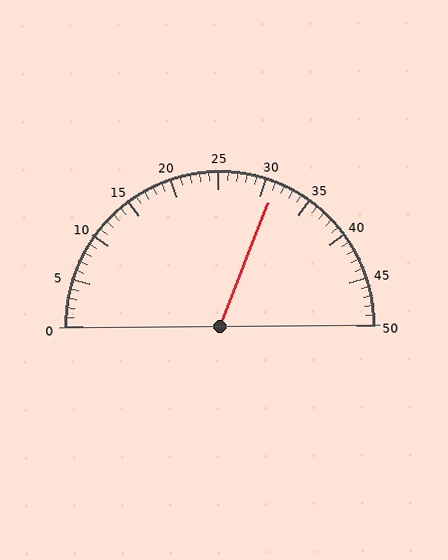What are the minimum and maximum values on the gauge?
The gauge ranges from 0 to 50.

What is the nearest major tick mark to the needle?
The nearest major tick mark is 30.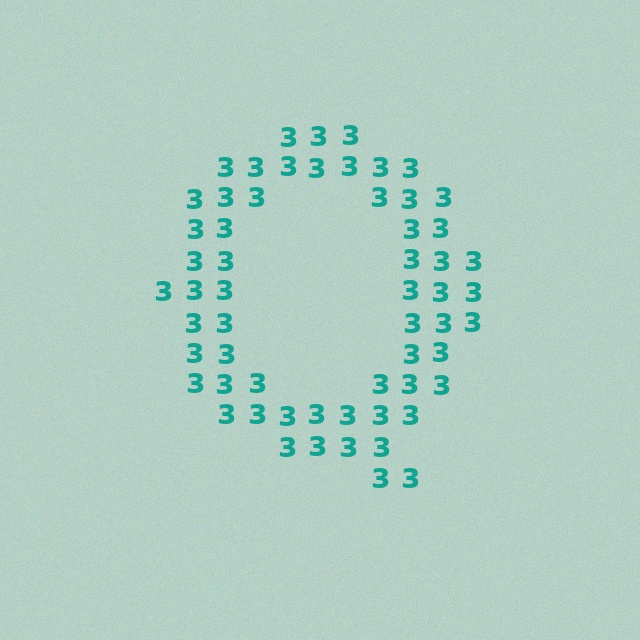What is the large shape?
The large shape is the letter Q.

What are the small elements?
The small elements are digit 3's.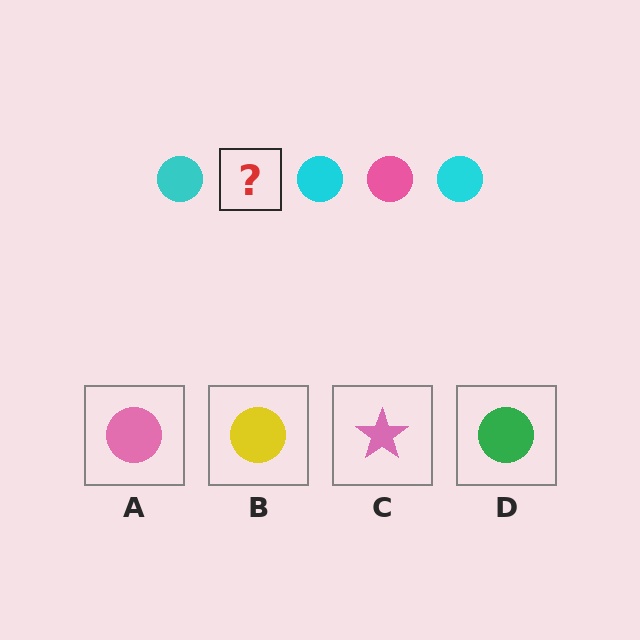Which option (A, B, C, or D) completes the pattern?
A.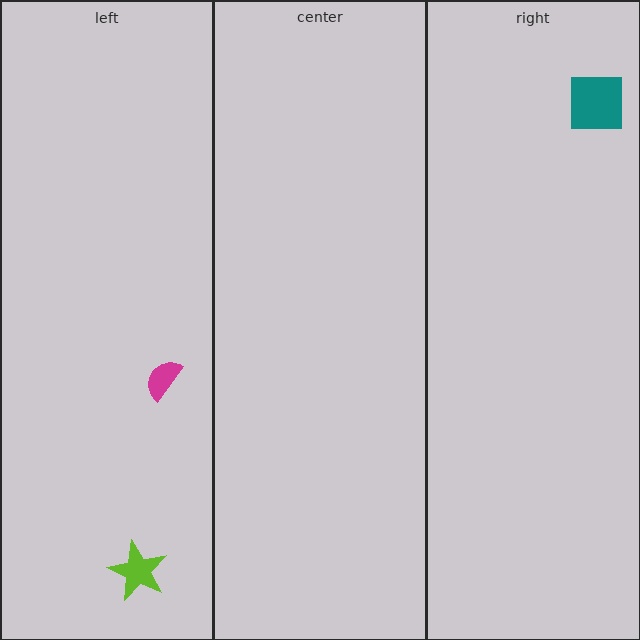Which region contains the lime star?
The left region.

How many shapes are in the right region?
1.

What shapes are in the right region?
The teal square.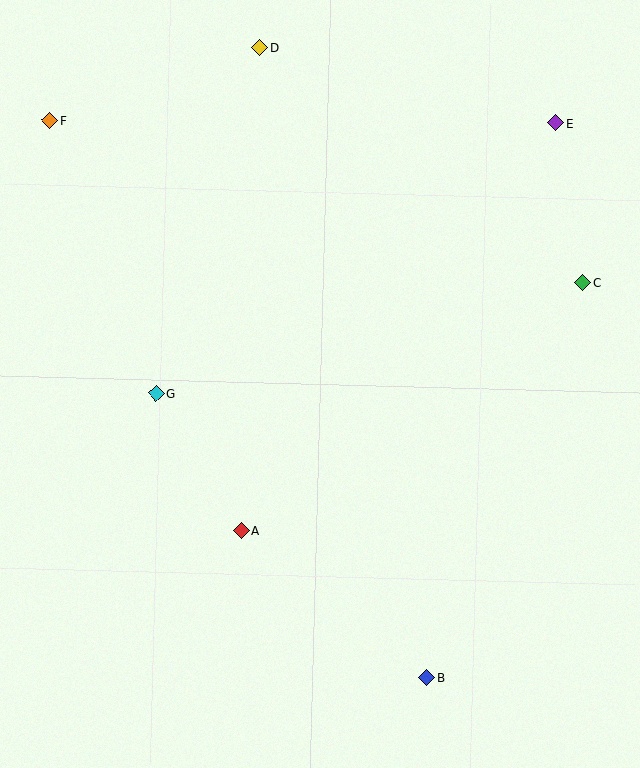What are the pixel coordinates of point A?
Point A is at (241, 531).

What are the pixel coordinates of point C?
Point C is at (582, 283).